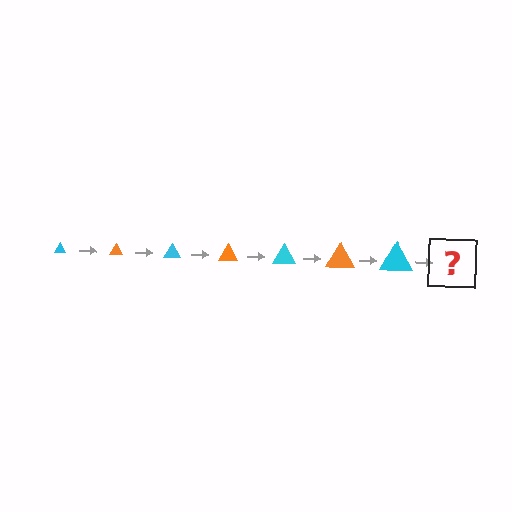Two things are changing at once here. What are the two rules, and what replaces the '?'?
The two rules are that the triangle grows larger each step and the color cycles through cyan and orange. The '?' should be an orange triangle, larger than the previous one.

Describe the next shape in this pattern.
It should be an orange triangle, larger than the previous one.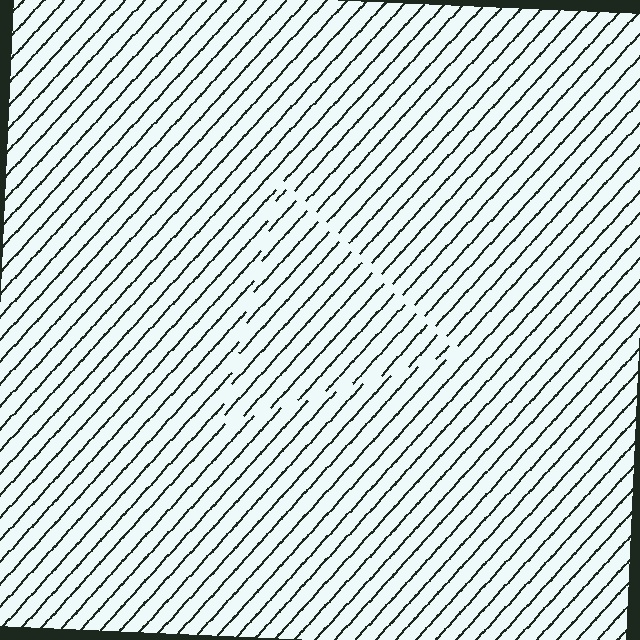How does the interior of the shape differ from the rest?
The interior of the shape contains the same grating, shifted by half a period — the contour is defined by the phase discontinuity where line-ends from the inner and outer gratings abut.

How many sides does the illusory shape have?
3 sides — the line-ends trace a triangle.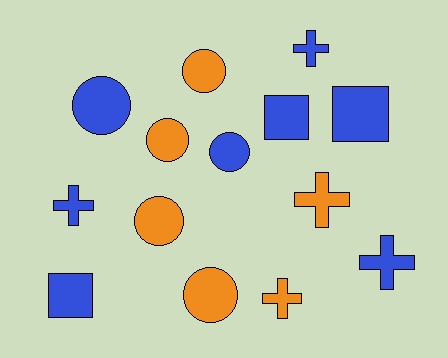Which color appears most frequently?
Blue, with 8 objects.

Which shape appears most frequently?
Circle, with 6 objects.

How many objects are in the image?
There are 14 objects.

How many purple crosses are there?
There are no purple crosses.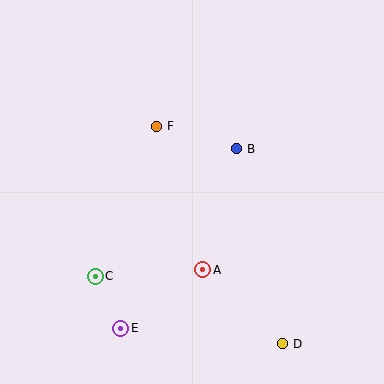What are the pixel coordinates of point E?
Point E is at (121, 328).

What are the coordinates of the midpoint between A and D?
The midpoint between A and D is at (243, 307).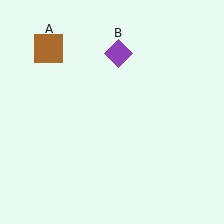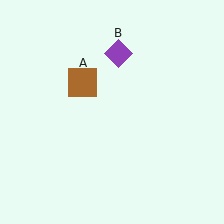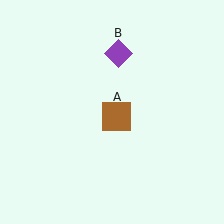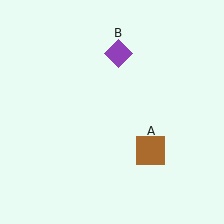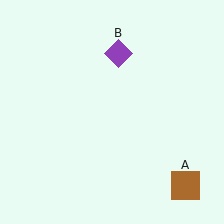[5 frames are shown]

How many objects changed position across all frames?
1 object changed position: brown square (object A).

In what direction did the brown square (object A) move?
The brown square (object A) moved down and to the right.